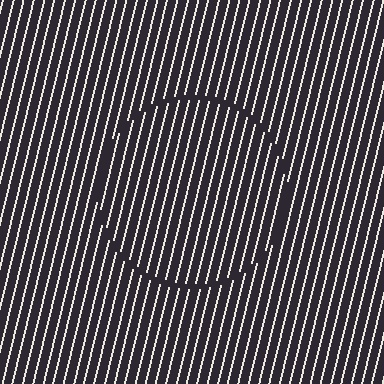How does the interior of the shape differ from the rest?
The interior of the shape contains the same grating, shifted by half a period — the contour is defined by the phase discontinuity where line-ends from the inner and outer gratings abut.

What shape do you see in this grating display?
An illusory circle. The interior of the shape contains the same grating, shifted by half a period — the contour is defined by the phase discontinuity where line-ends from the inner and outer gratings abut.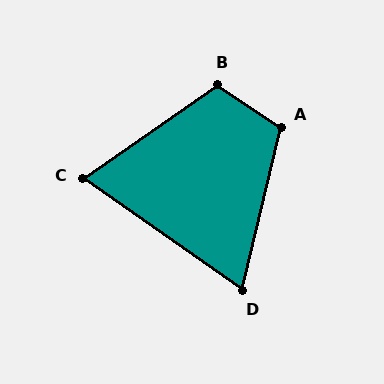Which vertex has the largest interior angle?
B, at approximately 111 degrees.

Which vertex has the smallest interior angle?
D, at approximately 69 degrees.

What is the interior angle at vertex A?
Approximately 110 degrees (obtuse).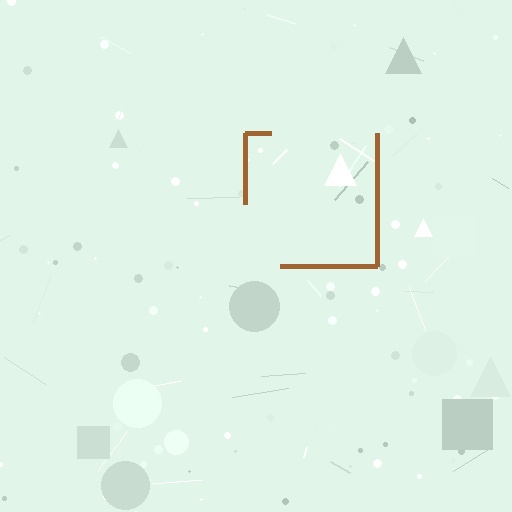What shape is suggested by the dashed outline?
The dashed outline suggests a square.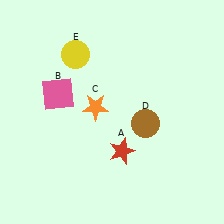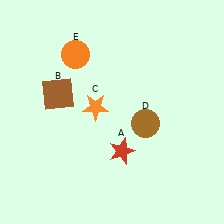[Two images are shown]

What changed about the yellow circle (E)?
In Image 1, E is yellow. In Image 2, it changed to orange.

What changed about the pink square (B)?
In Image 1, B is pink. In Image 2, it changed to brown.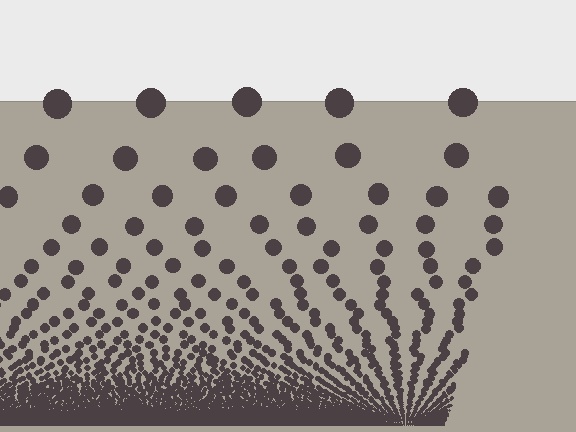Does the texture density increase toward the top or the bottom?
Density increases toward the bottom.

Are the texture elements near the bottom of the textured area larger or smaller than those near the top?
Smaller. The gradient is inverted — elements near the bottom are smaller and denser.